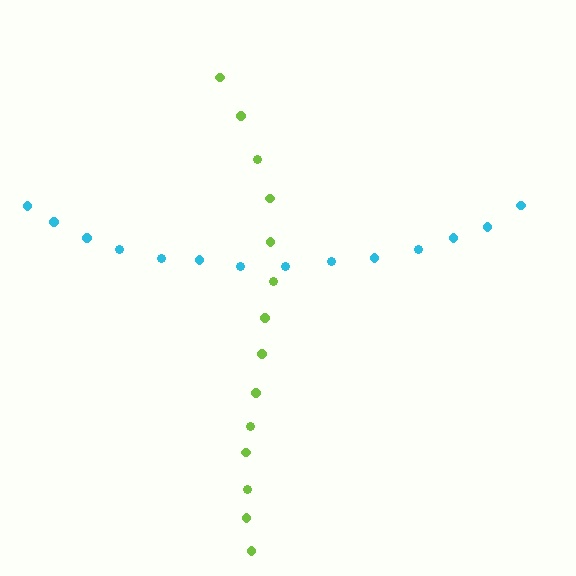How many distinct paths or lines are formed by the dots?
There are 2 distinct paths.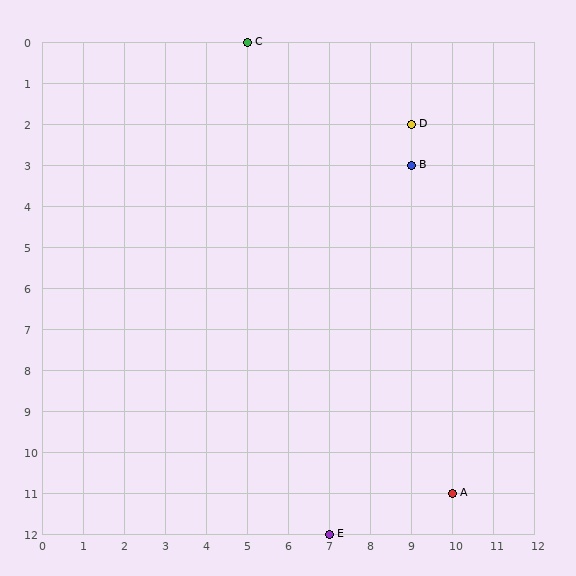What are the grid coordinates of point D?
Point D is at grid coordinates (9, 2).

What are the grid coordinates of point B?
Point B is at grid coordinates (9, 3).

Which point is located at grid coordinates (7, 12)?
Point E is at (7, 12).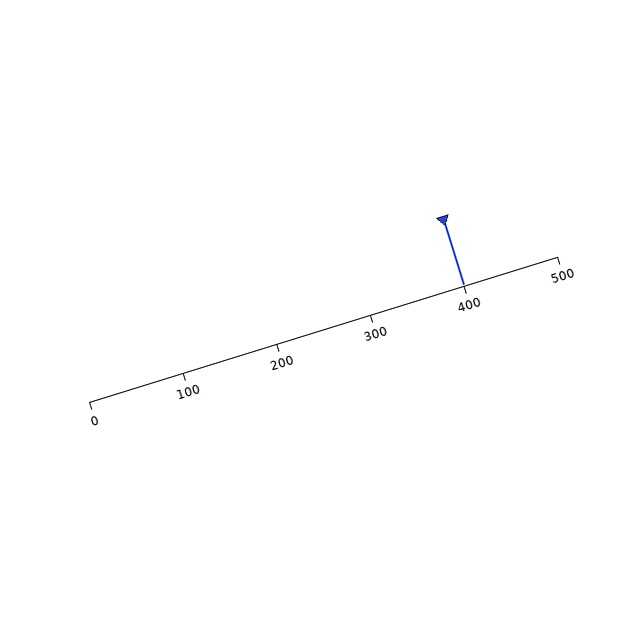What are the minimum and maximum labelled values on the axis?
The axis runs from 0 to 500.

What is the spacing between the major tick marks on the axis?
The major ticks are spaced 100 apart.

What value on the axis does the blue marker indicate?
The marker indicates approximately 400.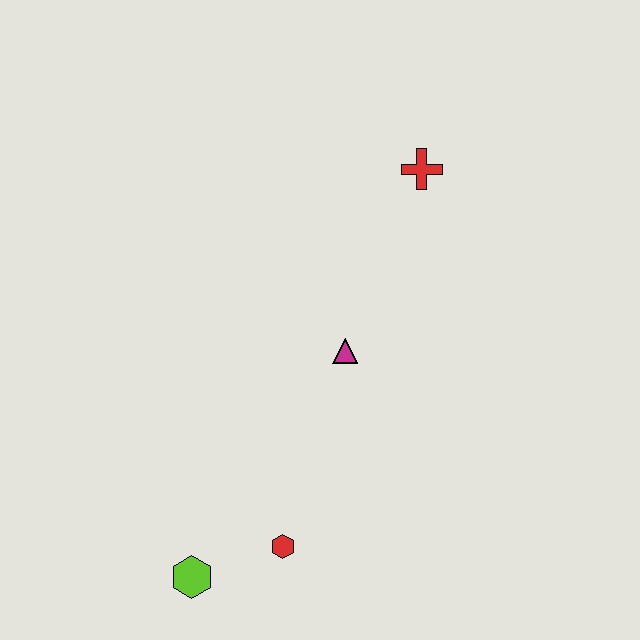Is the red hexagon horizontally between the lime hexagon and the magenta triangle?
Yes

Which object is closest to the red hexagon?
The lime hexagon is closest to the red hexagon.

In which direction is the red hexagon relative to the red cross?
The red hexagon is below the red cross.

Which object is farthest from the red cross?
The lime hexagon is farthest from the red cross.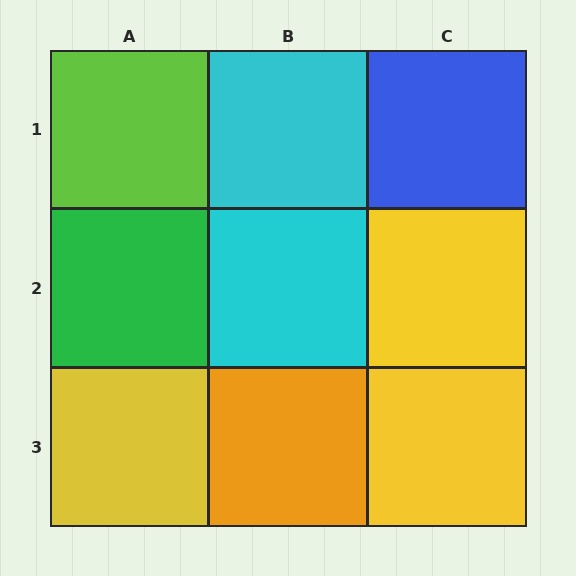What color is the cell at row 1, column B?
Cyan.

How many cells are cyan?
2 cells are cyan.